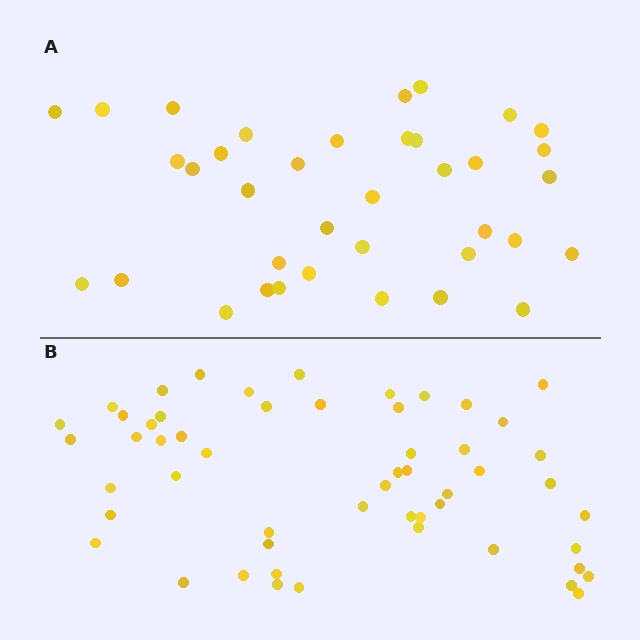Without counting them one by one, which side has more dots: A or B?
Region B (the bottom region) has more dots.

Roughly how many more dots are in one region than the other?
Region B has approximately 15 more dots than region A.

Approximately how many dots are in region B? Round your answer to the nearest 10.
About 50 dots. (The exact count is 54, which rounds to 50.)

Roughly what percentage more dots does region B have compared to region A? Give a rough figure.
About 45% more.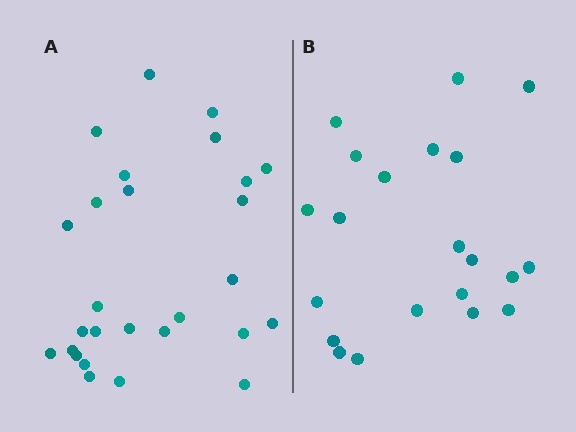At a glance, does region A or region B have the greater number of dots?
Region A (the left region) has more dots.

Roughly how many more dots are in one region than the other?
Region A has about 6 more dots than region B.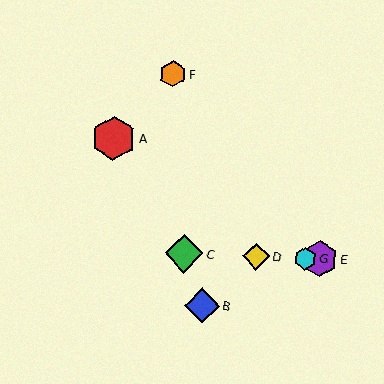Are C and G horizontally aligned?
Yes, both are at y≈253.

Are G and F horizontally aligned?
No, G is at y≈258 and F is at y≈74.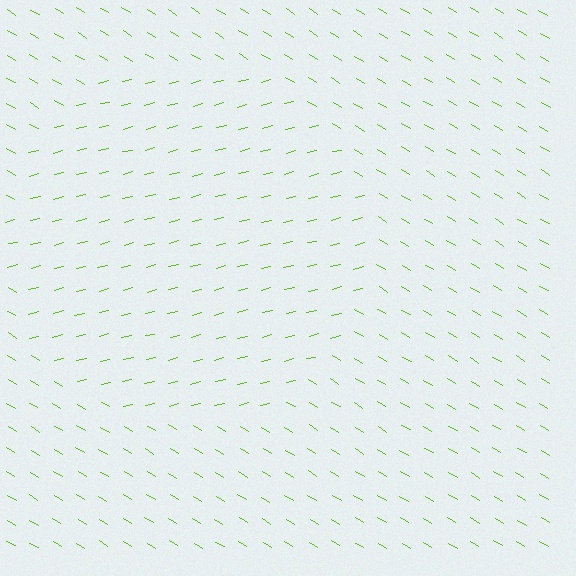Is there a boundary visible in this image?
Yes, there is a texture boundary formed by a change in line orientation.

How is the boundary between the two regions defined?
The boundary is defined purely by a change in line orientation (approximately 45 degrees difference). All lines are the same color and thickness.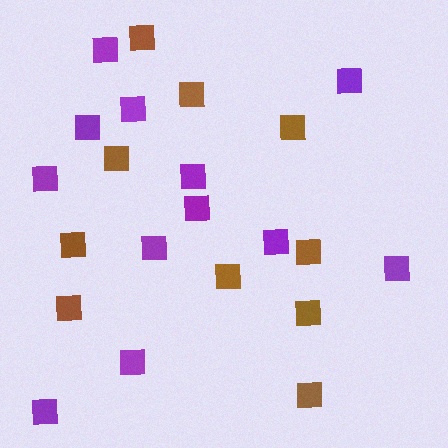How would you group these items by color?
There are 2 groups: one group of purple squares (12) and one group of brown squares (10).